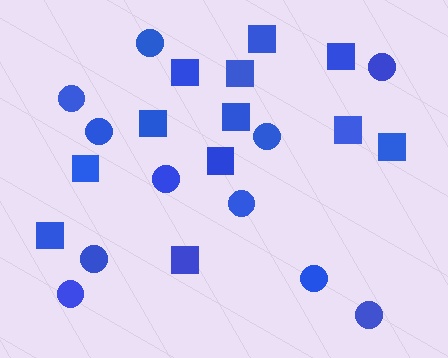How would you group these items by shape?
There are 2 groups: one group of circles (11) and one group of squares (12).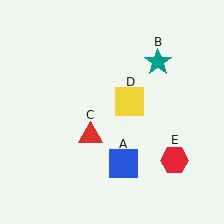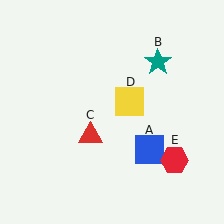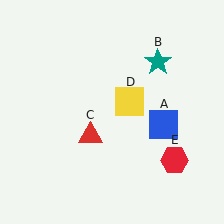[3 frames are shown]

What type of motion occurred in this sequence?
The blue square (object A) rotated counterclockwise around the center of the scene.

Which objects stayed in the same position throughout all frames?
Teal star (object B) and red triangle (object C) and yellow square (object D) and red hexagon (object E) remained stationary.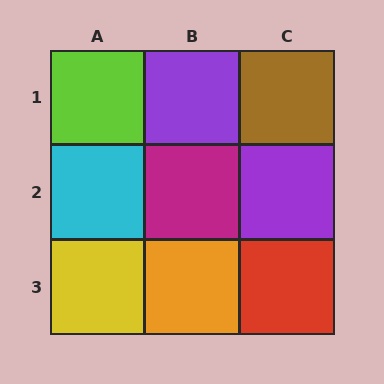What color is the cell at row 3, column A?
Yellow.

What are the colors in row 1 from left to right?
Lime, purple, brown.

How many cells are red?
1 cell is red.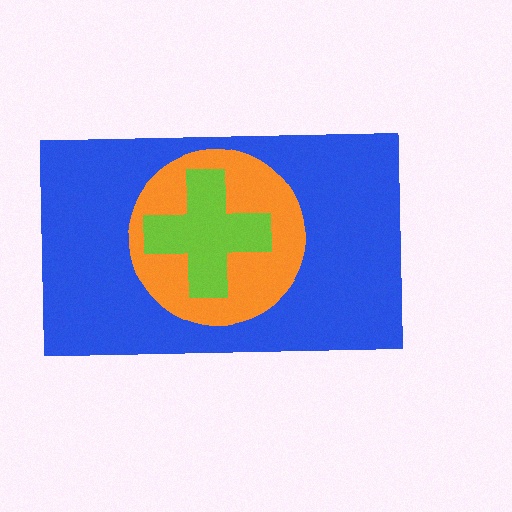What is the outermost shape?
The blue rectangle.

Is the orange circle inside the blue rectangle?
Yes.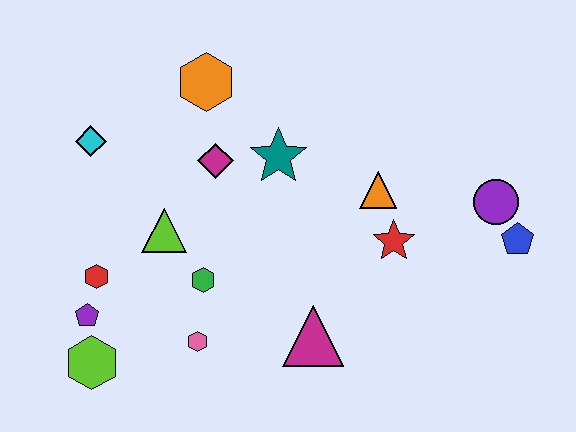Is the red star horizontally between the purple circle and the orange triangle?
Yes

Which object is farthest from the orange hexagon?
The blue pentagon is farthest from the orange hexagon.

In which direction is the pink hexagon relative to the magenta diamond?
The pink hexagon is below the magenta diamond.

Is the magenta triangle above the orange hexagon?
No